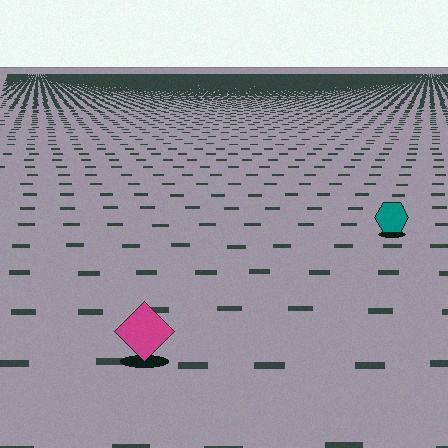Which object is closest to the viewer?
The magenta diamond is closest. The texture marks near it are larger and more spread out.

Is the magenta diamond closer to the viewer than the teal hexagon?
Yes. The magenta diamond is closer — you can tell from the texture gradient: the ground texture is coarser near it.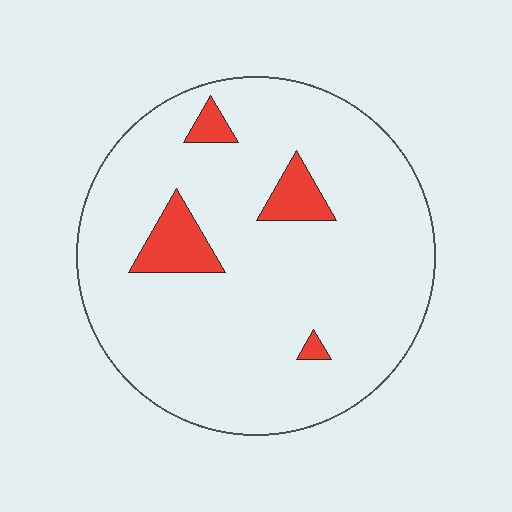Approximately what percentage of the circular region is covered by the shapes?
Approximately 10%.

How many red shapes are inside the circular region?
4.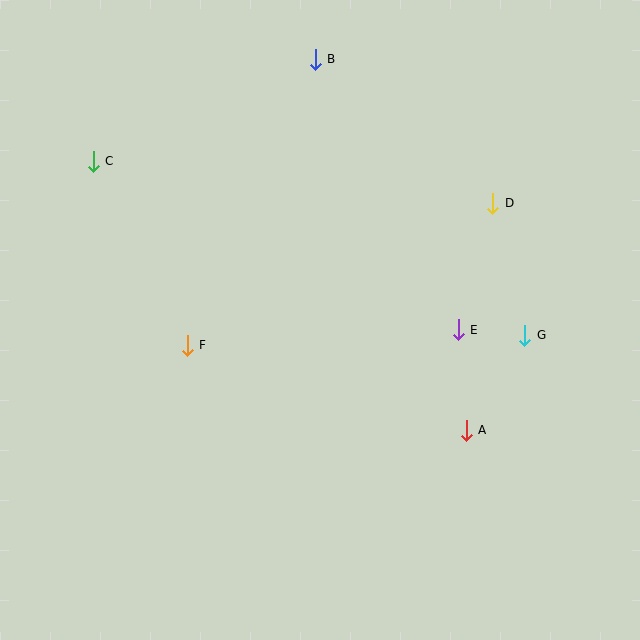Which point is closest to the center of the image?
Point F at (187, 345) is closest to the center.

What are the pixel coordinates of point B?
Point B is at (315, 59).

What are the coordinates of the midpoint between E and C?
The midpoint between E and C is at (276, 245).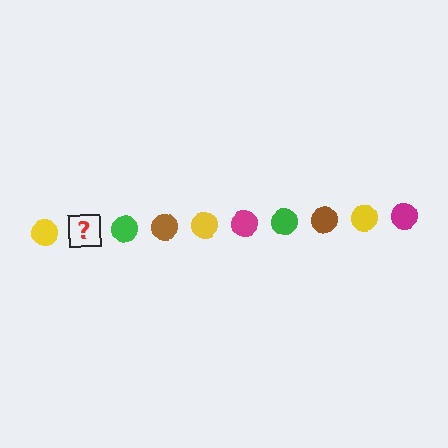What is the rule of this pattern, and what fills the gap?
The rule is that the pattern cycles through yellow, magenta, green, brown circles. The gap should be filled with a magenta circle.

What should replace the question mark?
The question mark should be replaced with a magenta circle.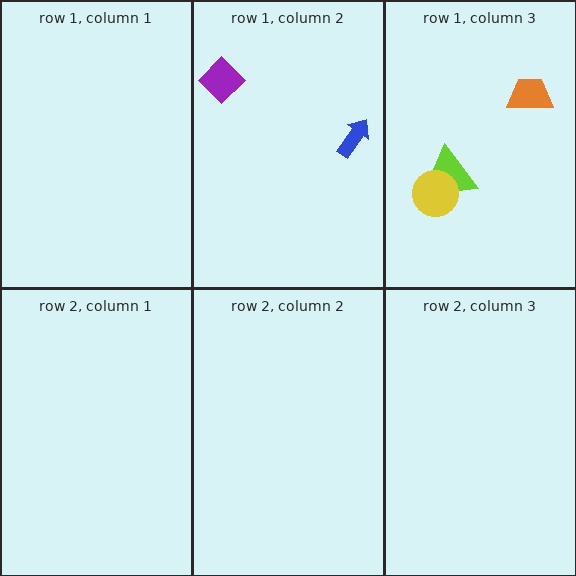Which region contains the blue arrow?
The row 1, column 2 region.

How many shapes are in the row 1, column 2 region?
2.